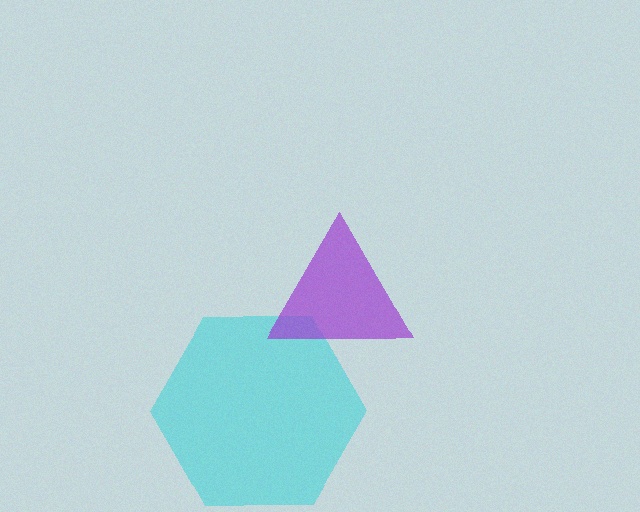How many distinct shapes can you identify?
There are 2 distinct shapes: a cyan hexagon, a purple triangle.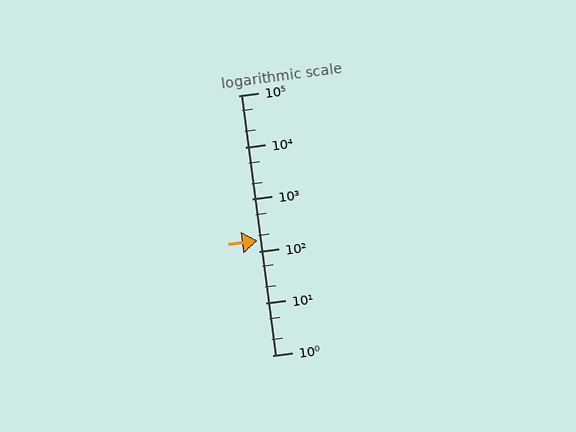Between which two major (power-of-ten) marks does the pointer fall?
The pointer is between 100 and 1000.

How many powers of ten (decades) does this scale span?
The scale spans 5 decades, from 1 to 100000.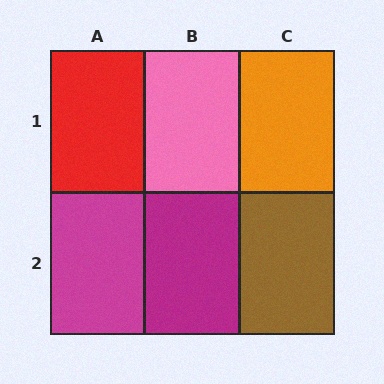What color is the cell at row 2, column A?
Magenta.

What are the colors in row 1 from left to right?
Red, pink, orange.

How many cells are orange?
1 cell is orange.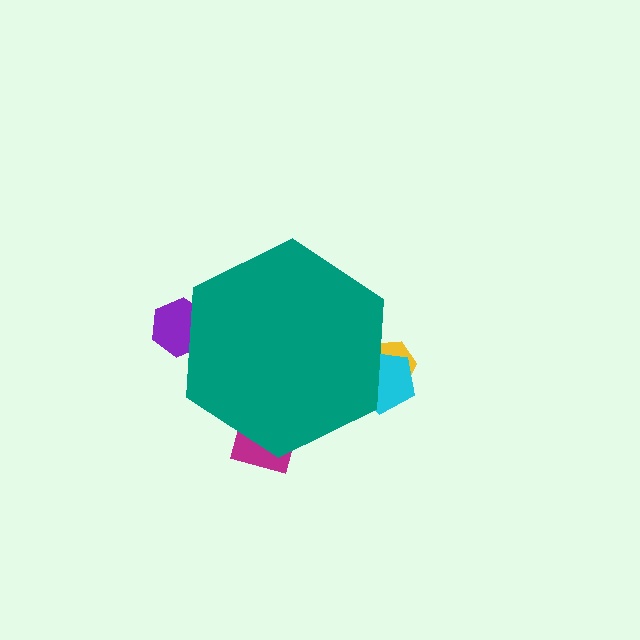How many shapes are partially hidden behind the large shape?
4 shapes are partially hidden.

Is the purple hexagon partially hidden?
Yes, the purple hexagon is partially hidden behind the teal hexagon.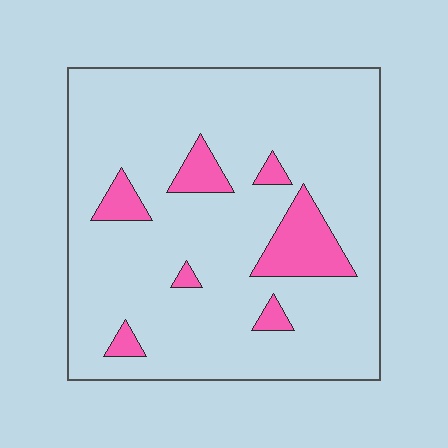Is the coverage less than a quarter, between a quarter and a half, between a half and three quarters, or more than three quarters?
Less than a quarter.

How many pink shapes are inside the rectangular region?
7.